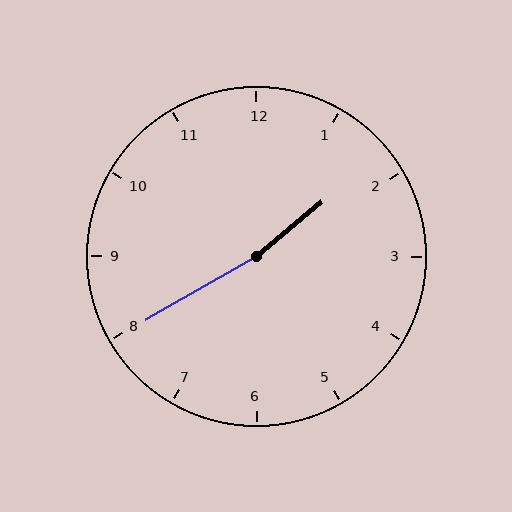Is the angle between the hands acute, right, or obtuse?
It is obtuse.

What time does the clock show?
1:40.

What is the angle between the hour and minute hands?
Approximately 170 degrees.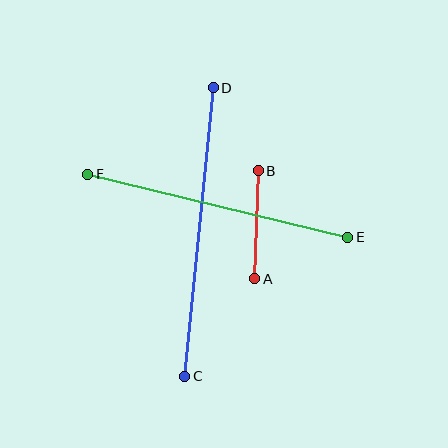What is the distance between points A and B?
The distance is approximately 108 pixels.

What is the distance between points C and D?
The distance is approximately 290 pixels.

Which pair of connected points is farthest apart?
Points C and D are farthest apart.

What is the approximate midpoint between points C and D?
The midpoint is at approximately (199, 232) pixels.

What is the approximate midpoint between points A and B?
The midpoint is at approximately (256, 225) pixels.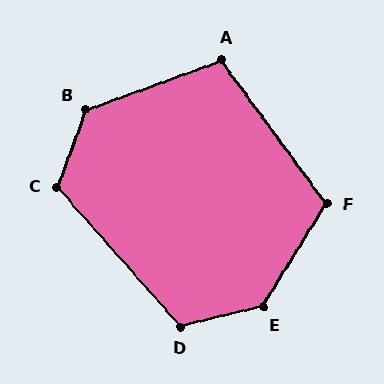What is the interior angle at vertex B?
Approximately 130 degrees (obtuse).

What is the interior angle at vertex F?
Approximately 112 degrees (obtuse).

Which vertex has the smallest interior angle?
A, at approximately 106 degrees.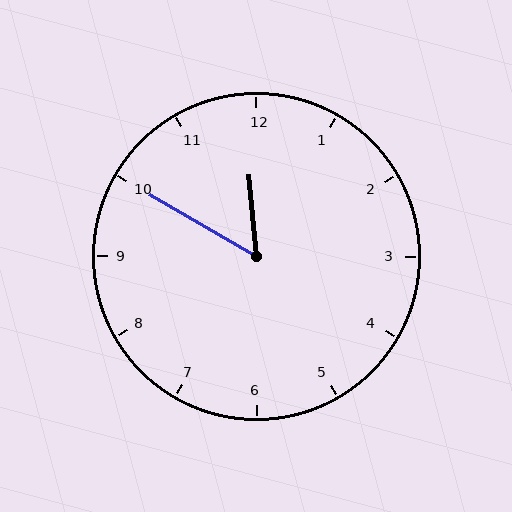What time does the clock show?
11:50.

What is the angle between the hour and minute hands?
Approximately 55 degrees.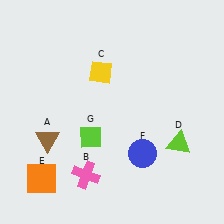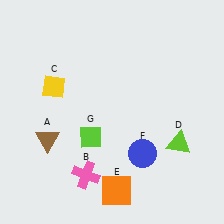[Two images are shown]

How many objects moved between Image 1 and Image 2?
2 objects moved between the two images.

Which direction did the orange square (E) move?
The orange square (E) moved right.